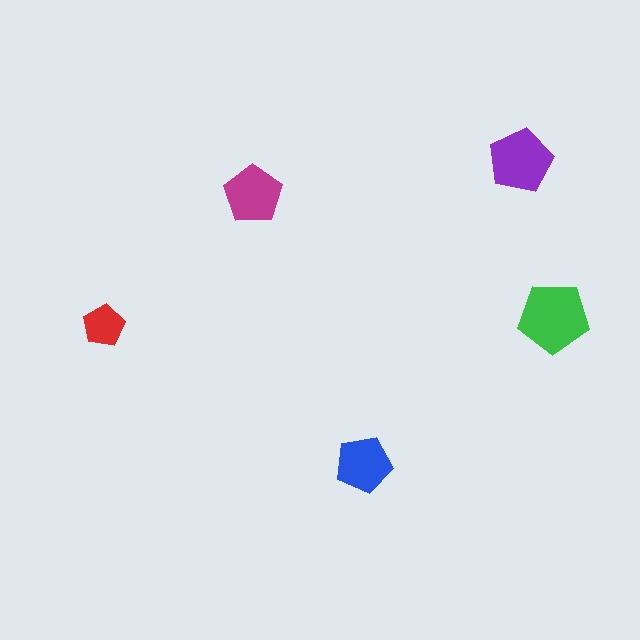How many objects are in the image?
There are 5 objects in the image.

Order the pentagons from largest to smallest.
the green one, the purple one, the magenta one, the blue one, the red one.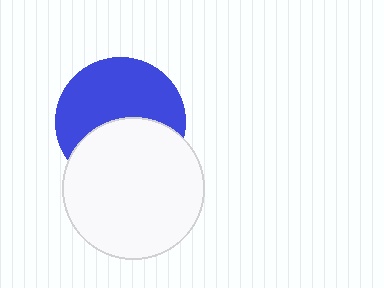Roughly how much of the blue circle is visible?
About half of it is visible (roughly 57%).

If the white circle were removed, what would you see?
You would see the complete blue circle.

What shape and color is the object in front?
The object in front is a white circle.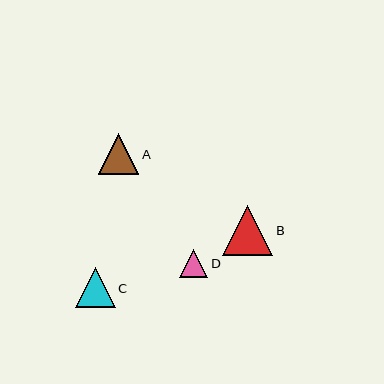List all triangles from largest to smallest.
From largest to smallest: B, A, C, D.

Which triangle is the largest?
Triangle B is the largest with a size of approximately 50 pixels.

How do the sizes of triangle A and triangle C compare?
Triangle A and triangle C are approximately the same size.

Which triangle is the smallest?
Triangle D is the smallest with a size of approximately 28 pixels.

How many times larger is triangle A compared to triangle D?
Triangle A is approximately 1.4 times the size of triangle D.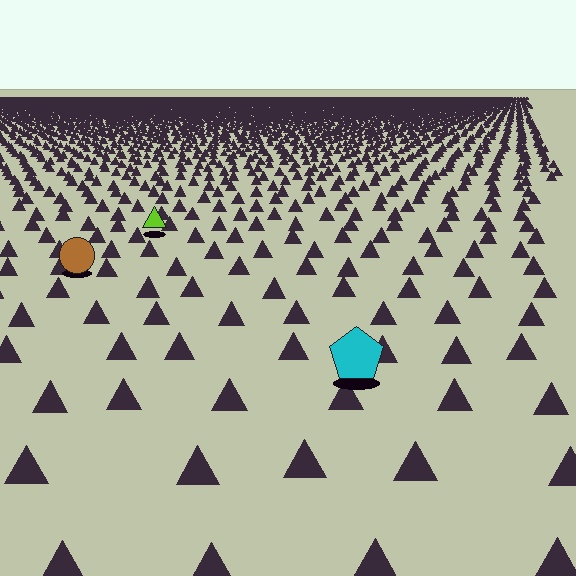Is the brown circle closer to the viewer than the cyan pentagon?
No. The cyan pentagon is closer — you can tell from the texture gradient: the ground texture is coarser near it.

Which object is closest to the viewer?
The cyan pentagon is closest. The texture marks near it are larger and more spread out.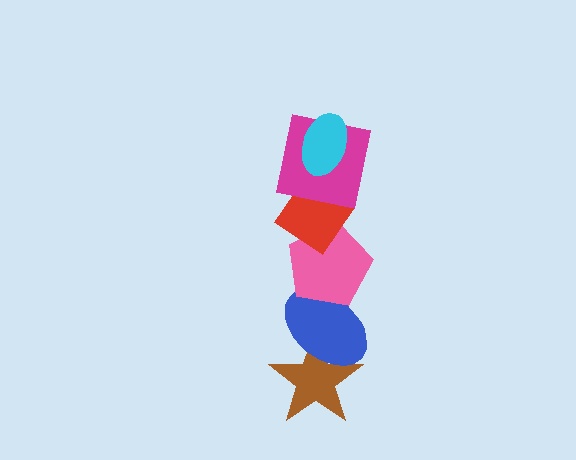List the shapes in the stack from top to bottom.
From top to bottom: the cyan ellipse, the magenta square, the red diamond, the pink pentagon, the blue ellipse, the brown star.